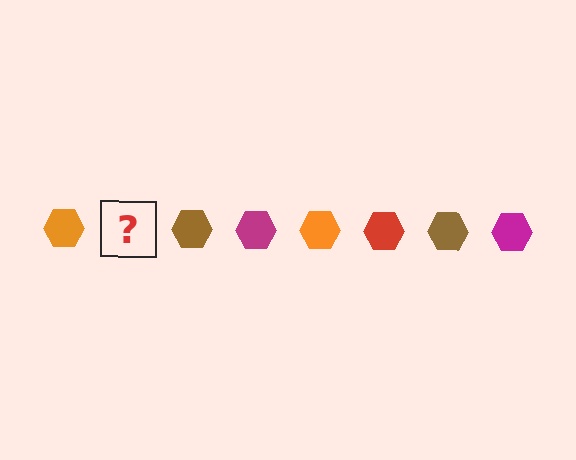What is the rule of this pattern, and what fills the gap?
The rule is that the pattern cycles through orange, red, brown, magenta hexagons. The gap should be filled with a red hexagon.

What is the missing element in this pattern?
The missing element is a red hexagon.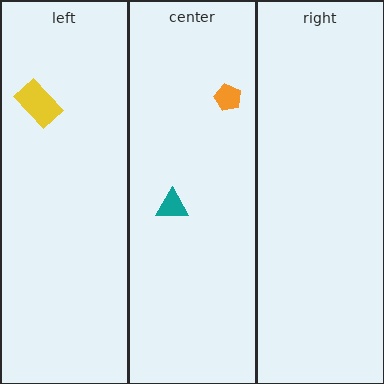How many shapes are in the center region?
2.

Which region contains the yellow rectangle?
The left region.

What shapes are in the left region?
The yellow rectangle.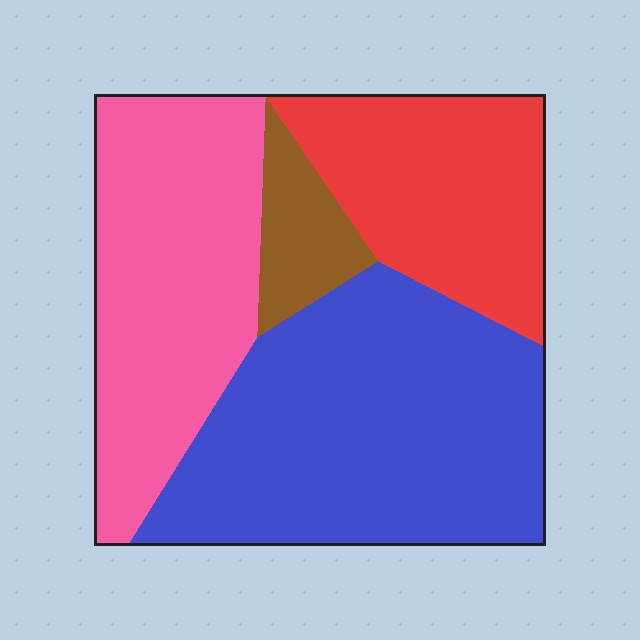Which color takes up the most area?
Blue, at roughly 40%.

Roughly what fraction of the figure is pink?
Pink takes up about one third (1/3) of the figure.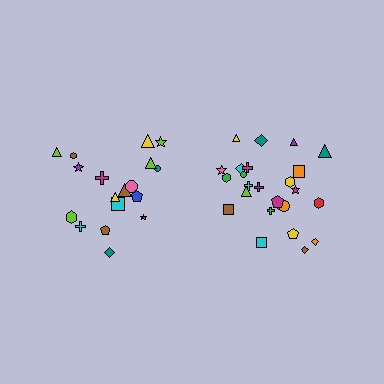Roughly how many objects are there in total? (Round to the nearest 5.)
Roughly 45 objects in total.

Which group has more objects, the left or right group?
The right group.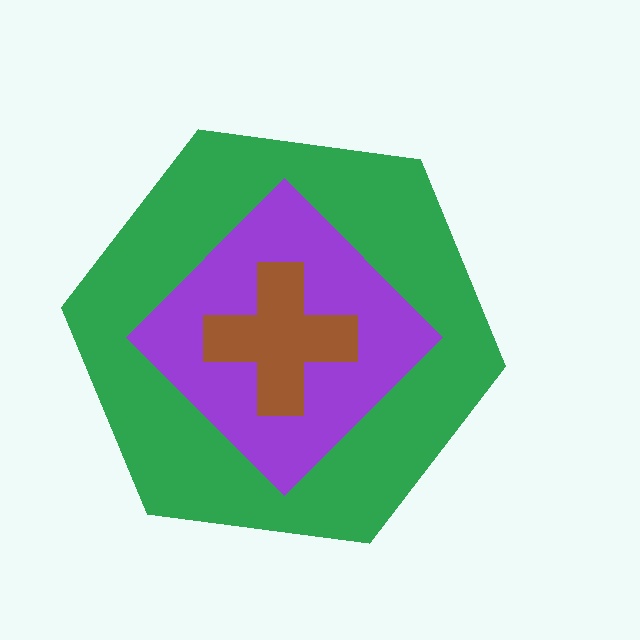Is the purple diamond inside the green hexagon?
Yes.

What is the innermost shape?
The brown cross.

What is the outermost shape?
The green hexagon.